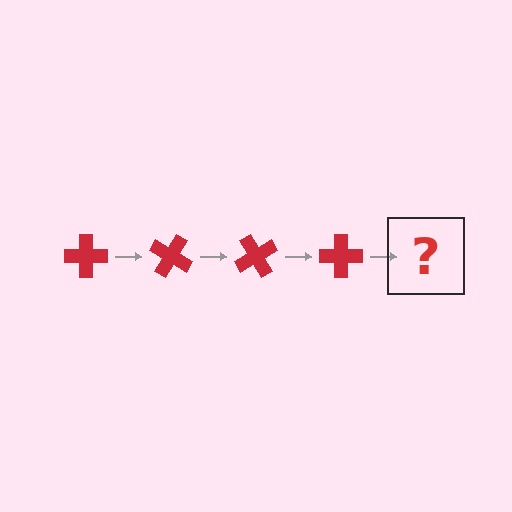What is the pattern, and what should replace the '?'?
The pattern is that the cross rotates 30 degrees each step. The '?' should be a red cross rotated 120 degrees.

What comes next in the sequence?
The next element should be a red cross rotated 120 degrees.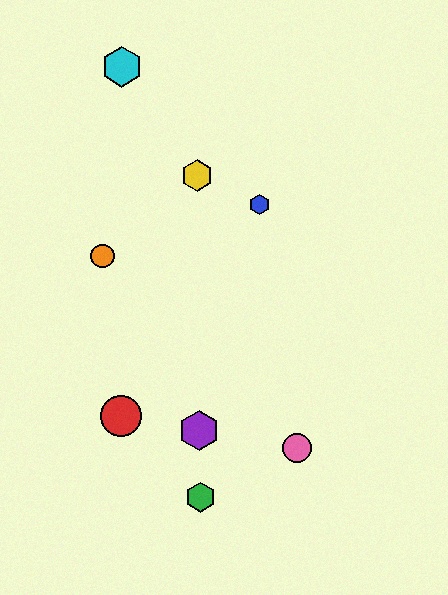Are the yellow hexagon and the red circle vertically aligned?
No, the yellow hexagon is at x≈197 and the red circle is at x≈121.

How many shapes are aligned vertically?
3 shapes (the green hexagon, the yellow hexagon, the purple hexagon) are aligned vertically.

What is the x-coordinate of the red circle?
The red circle is at x≈121.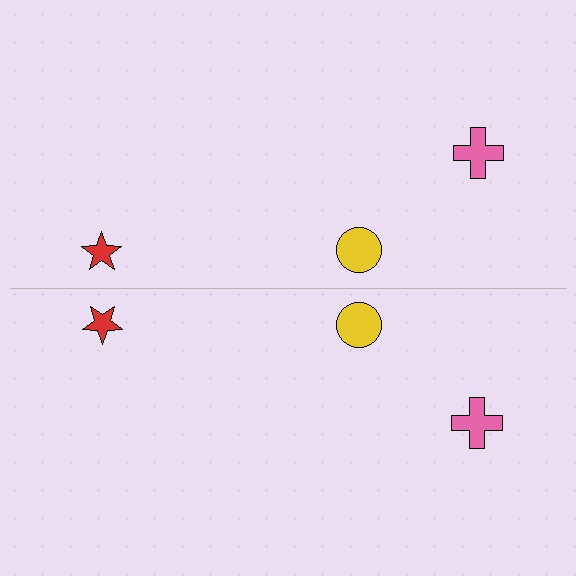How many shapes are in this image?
There are 6 shapes in this image.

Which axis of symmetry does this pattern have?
The pattern has a horizontal axis of symmetry running through the center of the image.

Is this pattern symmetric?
Yes, this pattern has bilateral (reflection) symmetry.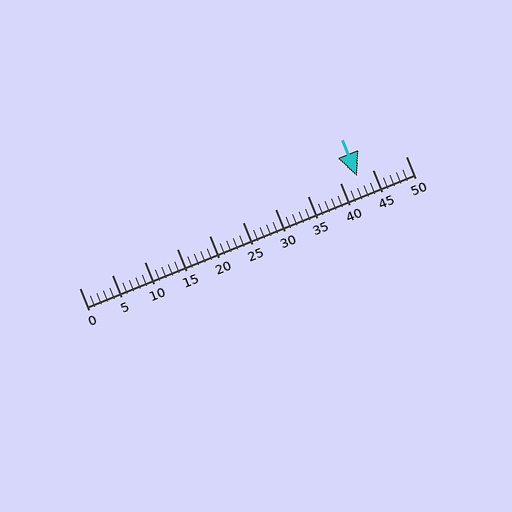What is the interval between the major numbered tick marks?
The major tick marks are spaced 5 units apart.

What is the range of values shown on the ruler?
The ruler shows values from 0 to 50.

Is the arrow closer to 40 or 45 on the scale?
The arrow is closer to 45.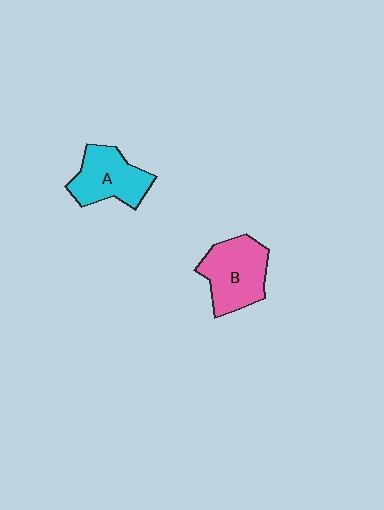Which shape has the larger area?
Shape B (pink).